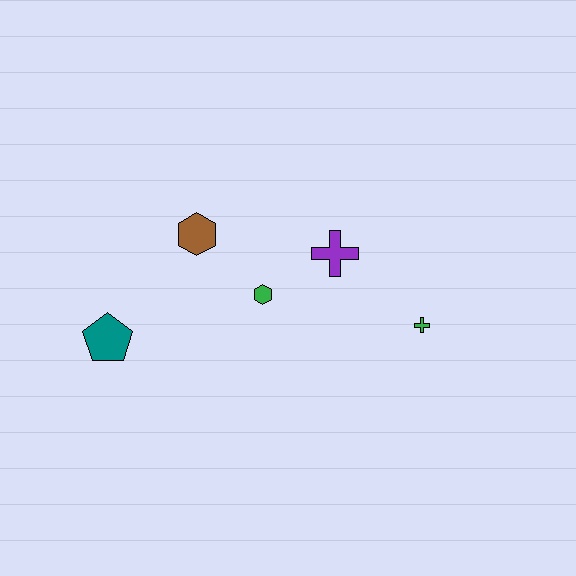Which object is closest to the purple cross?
The green hexagon is closest to the purple cross.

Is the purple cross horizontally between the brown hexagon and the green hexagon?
No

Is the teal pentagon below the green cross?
Yes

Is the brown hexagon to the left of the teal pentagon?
No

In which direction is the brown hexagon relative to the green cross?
The brown hexagon is to the left of the green cross.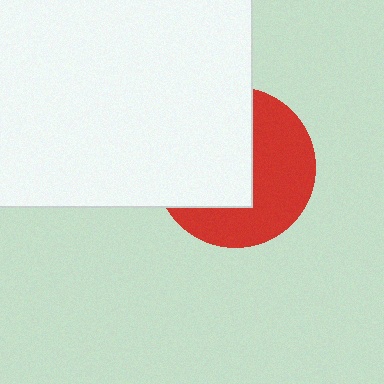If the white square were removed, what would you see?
You would see the complete red circle.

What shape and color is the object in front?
The object in front is a white square.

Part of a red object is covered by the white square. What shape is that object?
It is a circle.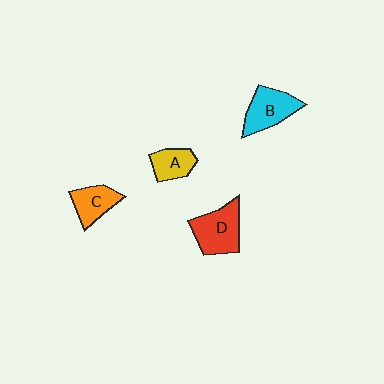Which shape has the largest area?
Shape D (red).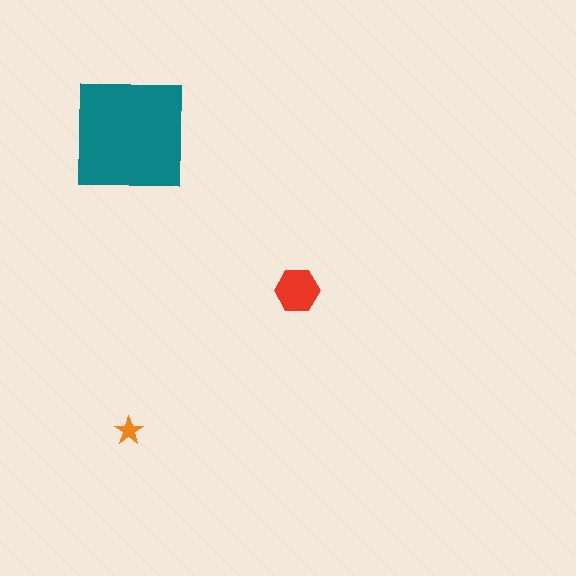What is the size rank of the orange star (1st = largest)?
3rd.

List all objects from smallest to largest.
The orange star, the red hexagon, the teal square.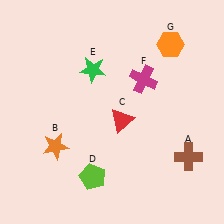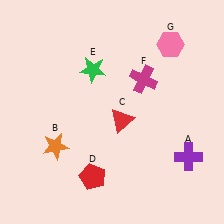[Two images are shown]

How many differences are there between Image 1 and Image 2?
There are 3 differences between the two images.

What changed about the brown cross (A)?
In Image 1, A is brown. In Image 2, it changed to purple.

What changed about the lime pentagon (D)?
In Image 1, D is lime. In Image 2, it changed to red.